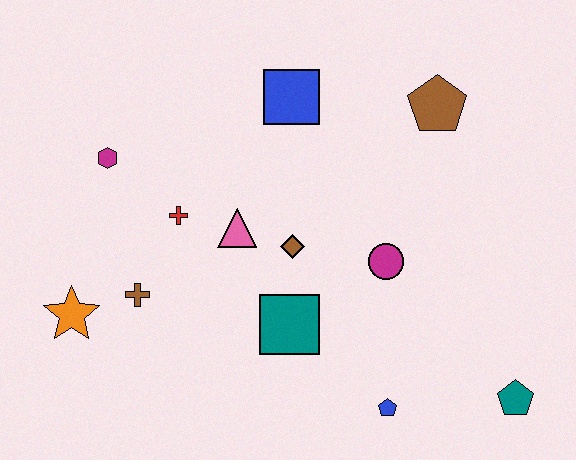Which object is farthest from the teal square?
The brown pentagon is farthest from the teal square.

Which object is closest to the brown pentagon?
The blue square is closest to the brown pentagon.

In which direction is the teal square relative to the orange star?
The teal square is to the right of the orange star.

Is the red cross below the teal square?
No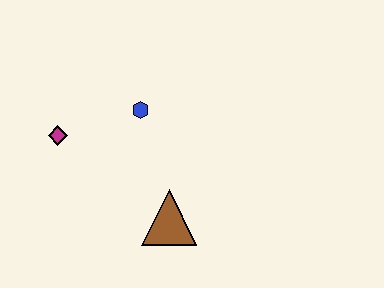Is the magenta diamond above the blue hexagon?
No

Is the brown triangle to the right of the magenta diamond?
Yes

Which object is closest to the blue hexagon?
The magenta diamond is closest to the blue hexagon.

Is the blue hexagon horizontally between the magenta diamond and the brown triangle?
Yes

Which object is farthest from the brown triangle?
The magenta diamond is farthest from the brown triangle.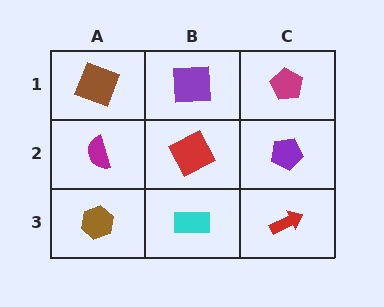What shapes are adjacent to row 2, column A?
A brown square (row 1, column A), a brown hexagon (row 3, column A), a red square (row 2, column B).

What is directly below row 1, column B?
A red square.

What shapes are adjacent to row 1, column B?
A red square (row 2, column B), a brown square (row 1, column A), a magenta pentagon (row 1, column C).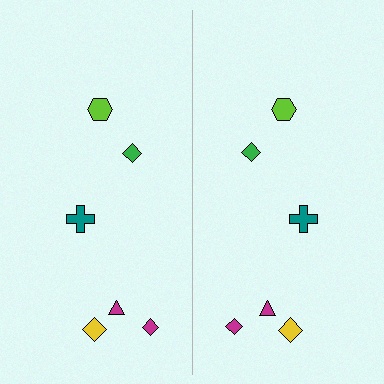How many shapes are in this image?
There are 12 shapes in this image.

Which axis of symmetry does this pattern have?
The pattern has a vertical axis of symmetry running through the center of the image.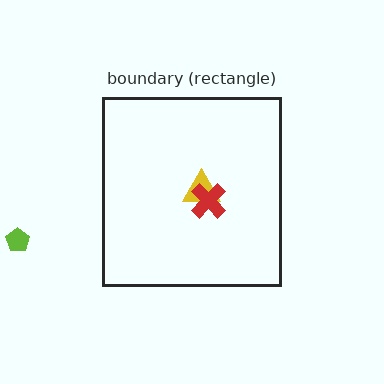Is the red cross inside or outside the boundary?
Inside.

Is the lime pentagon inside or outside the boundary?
Outside.